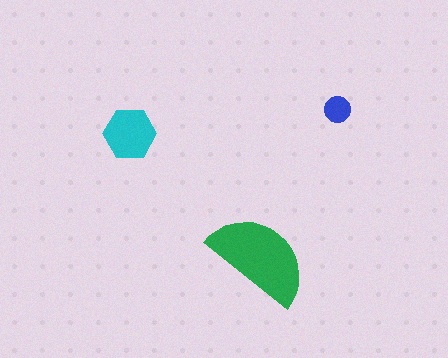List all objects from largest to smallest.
The green semicircle, the cyan hexagon, the blue circle.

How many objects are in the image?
There are 3 objects in the image.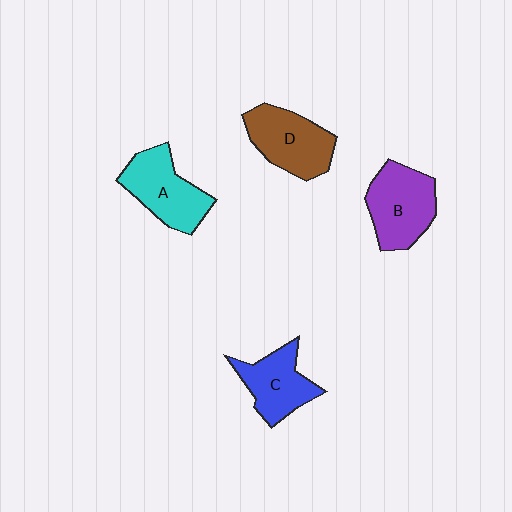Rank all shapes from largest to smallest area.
From largest to smallest: B (purple), A (cyan), D (brown), C (blue).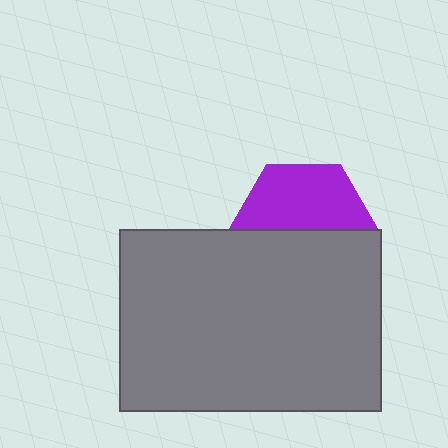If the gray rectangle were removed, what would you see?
You would see the complete purple hexagon.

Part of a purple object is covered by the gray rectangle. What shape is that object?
It is a hexagon.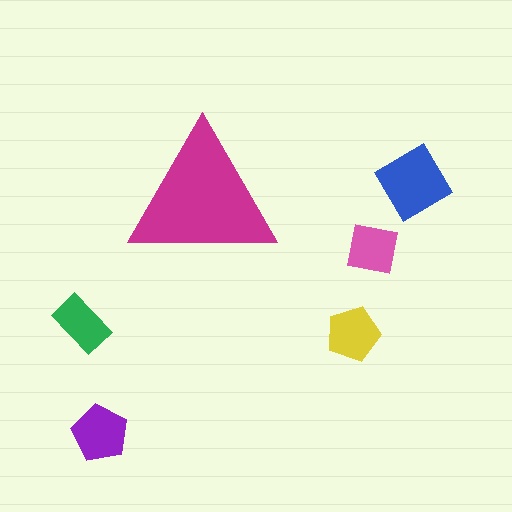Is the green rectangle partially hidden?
No, the green rectangle is fully visible.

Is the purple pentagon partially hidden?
No, the purple pentagon is fully visible.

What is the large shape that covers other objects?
A magenta triangle.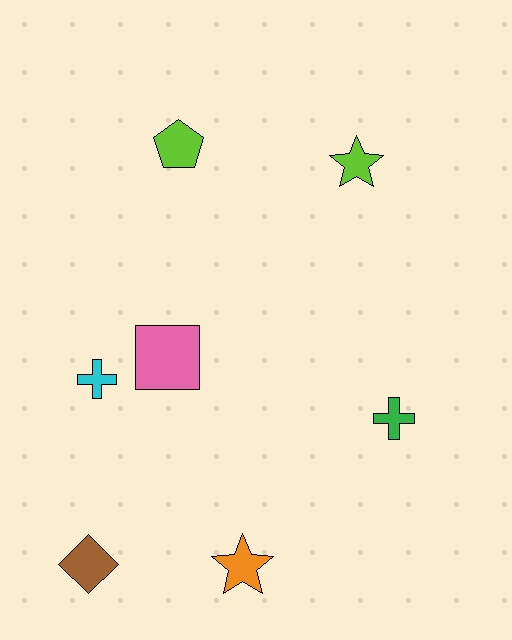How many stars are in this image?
There are 2 stars.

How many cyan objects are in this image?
There is 1 cyan object.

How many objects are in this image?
There are 7 objects.